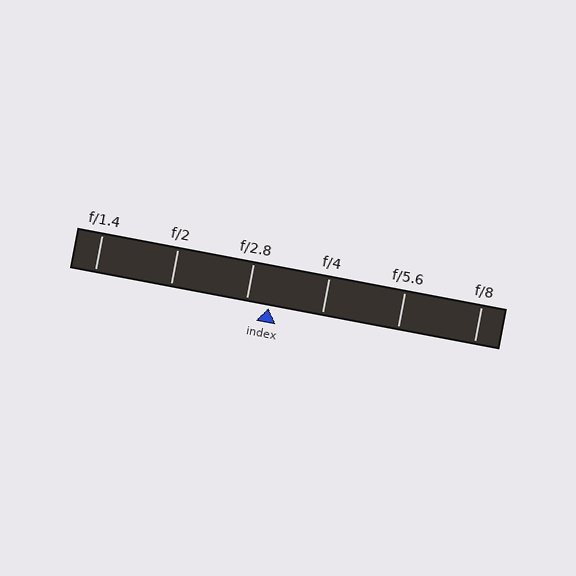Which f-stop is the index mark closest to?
The index mark is closest to f/2.8.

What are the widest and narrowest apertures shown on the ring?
The widest aperture shown is f/1.4 and the narrowest is f/8.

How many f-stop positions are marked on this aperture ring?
There are 6 f-stop positions marked.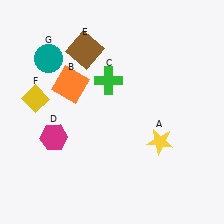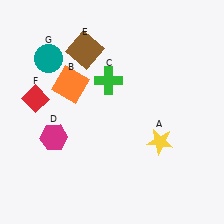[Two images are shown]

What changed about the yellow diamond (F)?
In Image 1, F is yellow. In Image 2, it changed to red.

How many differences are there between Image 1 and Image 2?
There is 1 difference between the two images.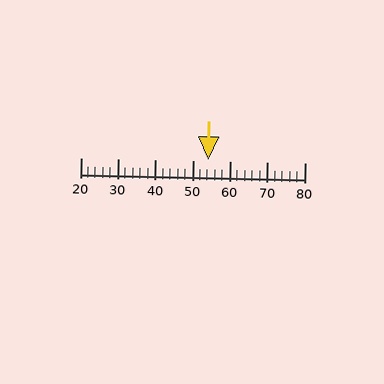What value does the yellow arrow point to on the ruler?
The yellow arrow points to approximately 54.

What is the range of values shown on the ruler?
The ruler shows values from 20 to 80.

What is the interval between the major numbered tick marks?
The major tick marks are spaced 10 units apart.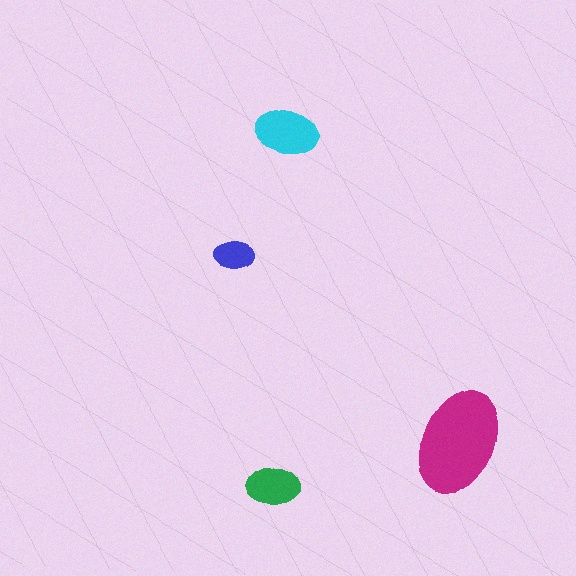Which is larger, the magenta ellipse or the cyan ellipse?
The magenta one.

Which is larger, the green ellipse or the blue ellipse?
The green one.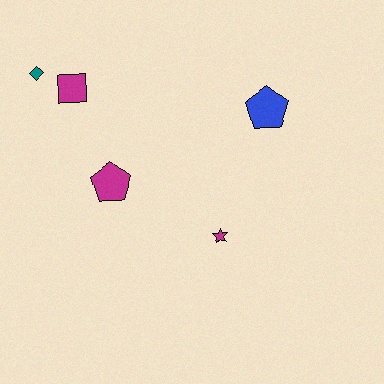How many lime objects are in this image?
There are no lime objects.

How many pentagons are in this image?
There are 2 pentagons.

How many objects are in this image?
There are 5 objects.